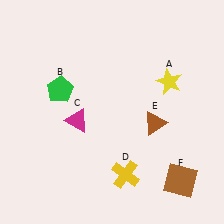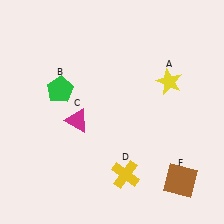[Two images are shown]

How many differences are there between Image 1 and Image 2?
There is 1 difference between the two images.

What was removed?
The brown triangle (E) was removed in Image 2.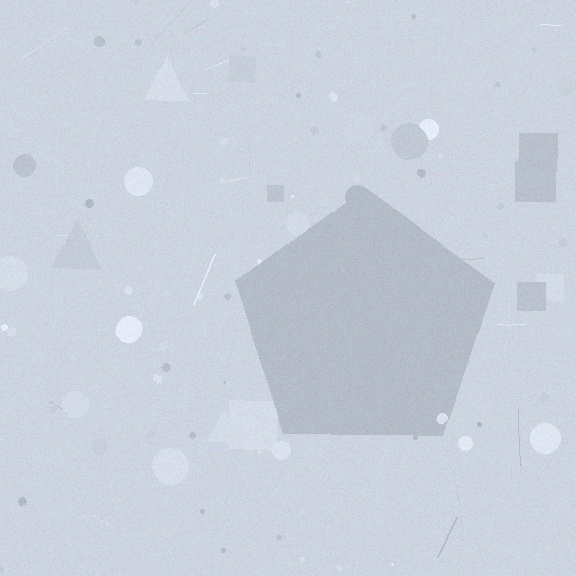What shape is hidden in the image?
A pentagon is hidden in the image.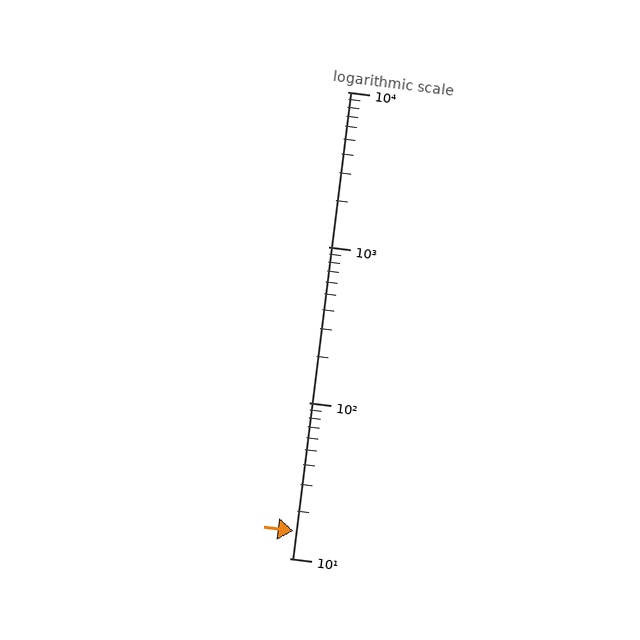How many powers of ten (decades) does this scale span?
The scale spans 3 decades, from 10 to 10000.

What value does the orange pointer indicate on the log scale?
The pointer indicates approximately 15.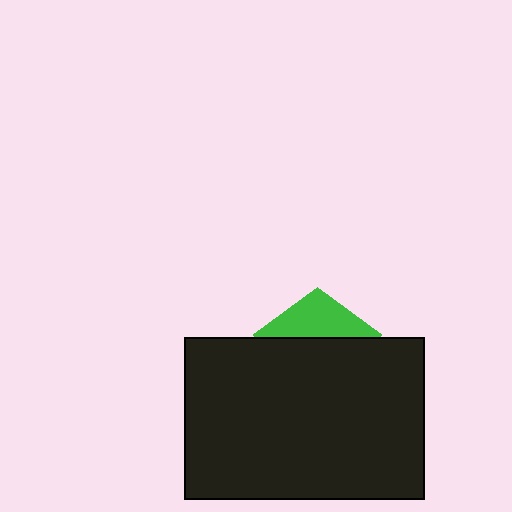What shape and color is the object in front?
The object in front is a black rectangle.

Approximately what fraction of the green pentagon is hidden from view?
Roughly 69% of the green pentagon is hidden behind the black rectangle.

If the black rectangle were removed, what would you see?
You would see the complete green pentagon.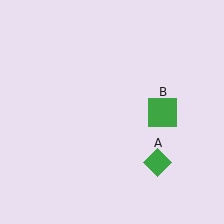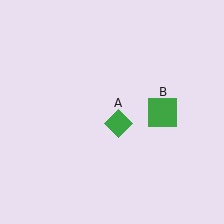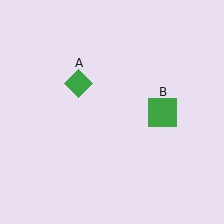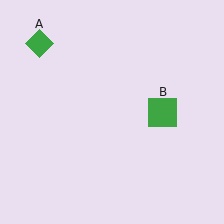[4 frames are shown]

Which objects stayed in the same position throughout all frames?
Green square (object B) remained stationary.